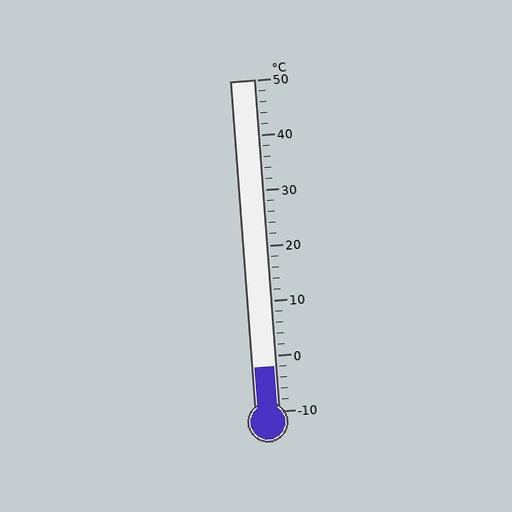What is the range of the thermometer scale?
The thermometer scale ranges from -10°C to 50°C.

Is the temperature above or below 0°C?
The temperature is below 0°C.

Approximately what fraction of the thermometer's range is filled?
The thermometer is filled to approximately 15% of its range.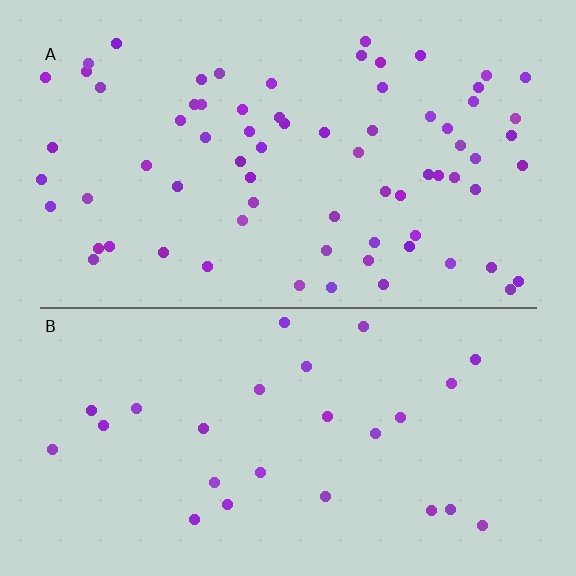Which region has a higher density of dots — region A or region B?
A (the top).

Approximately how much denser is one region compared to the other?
Approximately 2.7× — region A over region B.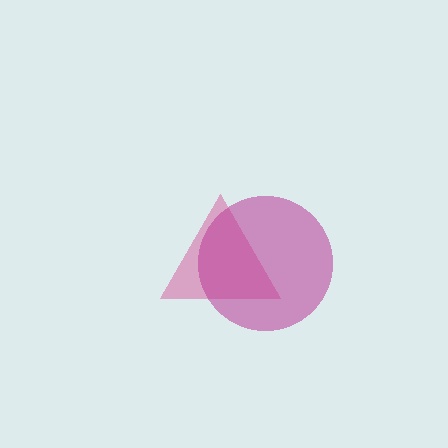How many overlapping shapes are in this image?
There are 2 overlapping shapes in the image.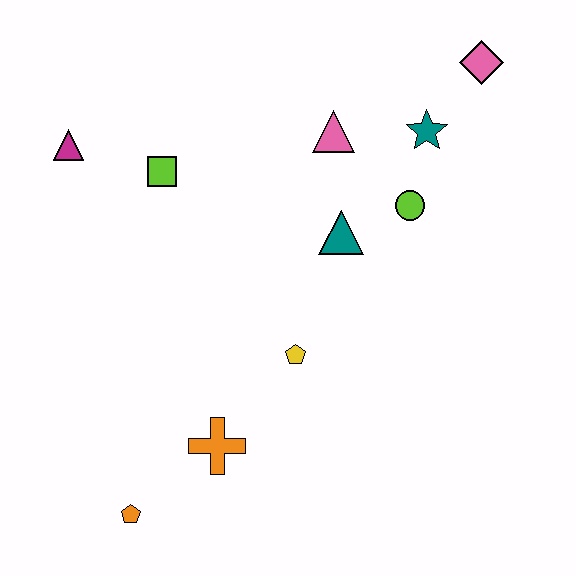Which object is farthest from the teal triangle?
The orange pentagon is farthest from the teal triangle.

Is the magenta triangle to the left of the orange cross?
Yes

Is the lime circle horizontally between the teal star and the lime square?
Yes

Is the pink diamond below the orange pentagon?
No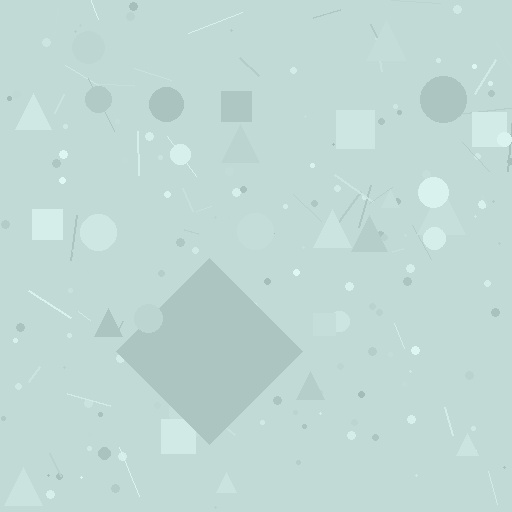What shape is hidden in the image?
A diamond is hidden in the image.